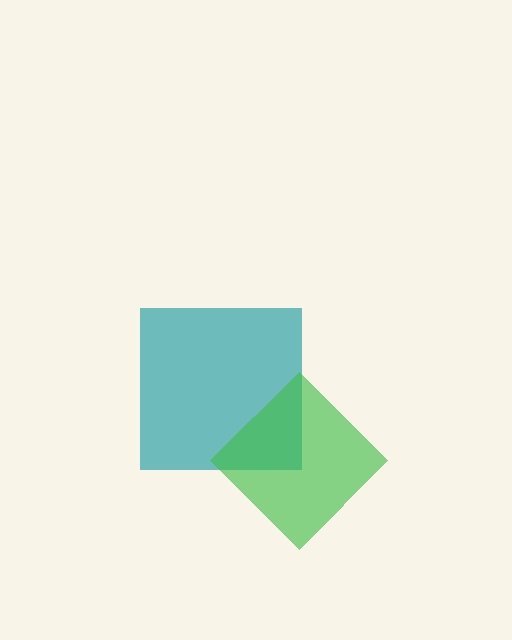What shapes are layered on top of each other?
The layered shapes are: a teal square, a green diamond.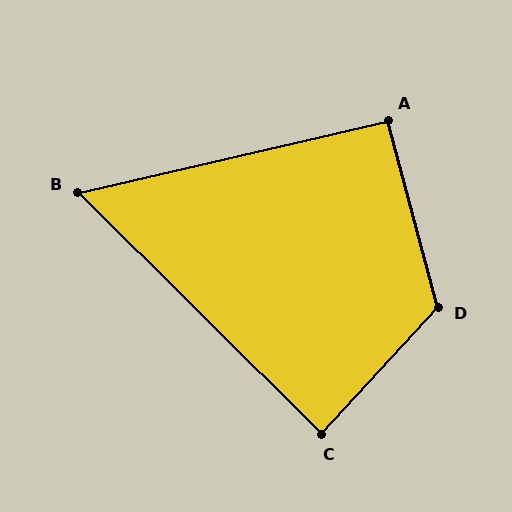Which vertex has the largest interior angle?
D, at approximately 122 degrees.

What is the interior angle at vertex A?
Approximately 92 degrees (approximately right).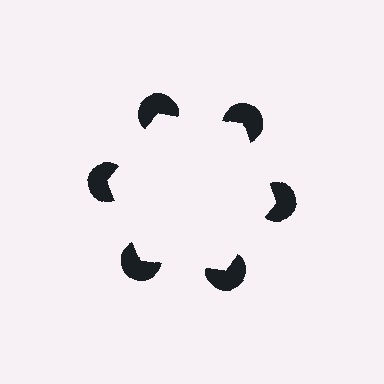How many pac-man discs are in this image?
There are 6 — one at each vertex of the illusory hexagon.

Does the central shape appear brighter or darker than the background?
It typically appears slightly brighter than the background, even though no actual brightness change is drawn.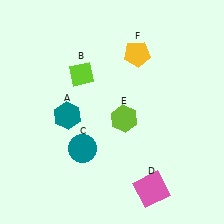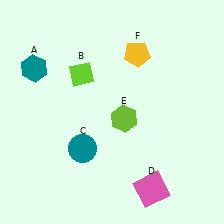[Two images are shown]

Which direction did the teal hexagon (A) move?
The teal hexagon (A) moved up.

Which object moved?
The teal hexagon (A) moved up.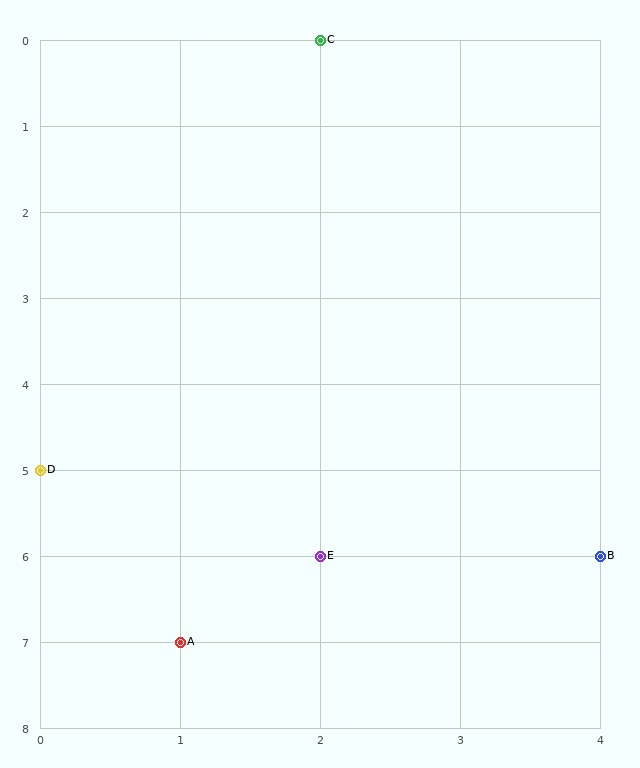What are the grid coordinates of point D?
Point D is at grid coordinates (0, 5).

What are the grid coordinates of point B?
Point B is at grid coordinates (4, 6).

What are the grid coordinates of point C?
Point C is at grid coordinates (2, 0).